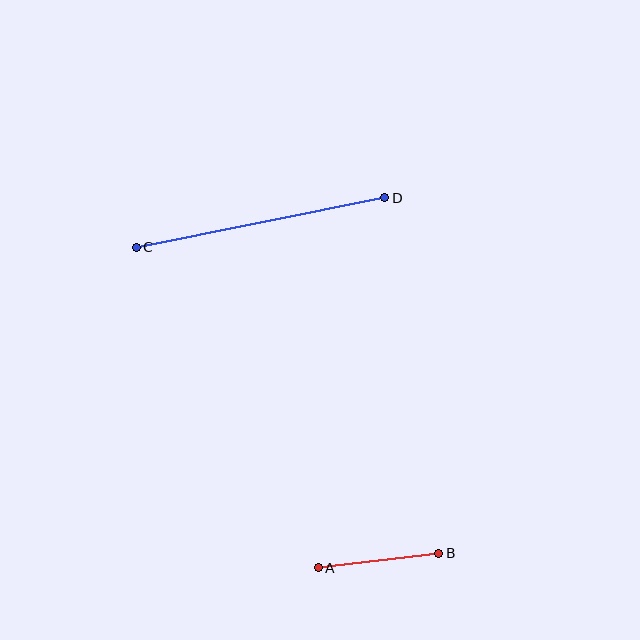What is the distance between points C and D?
The distance is approximately 253 pixels.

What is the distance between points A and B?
The distance is approximately 121 pixels.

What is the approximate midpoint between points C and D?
The midpoint is at approximately (260, 223) pixels.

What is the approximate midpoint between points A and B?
The midpoint is at approximately (379, 560) pixels.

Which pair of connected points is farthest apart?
Points C and D are farthest apart.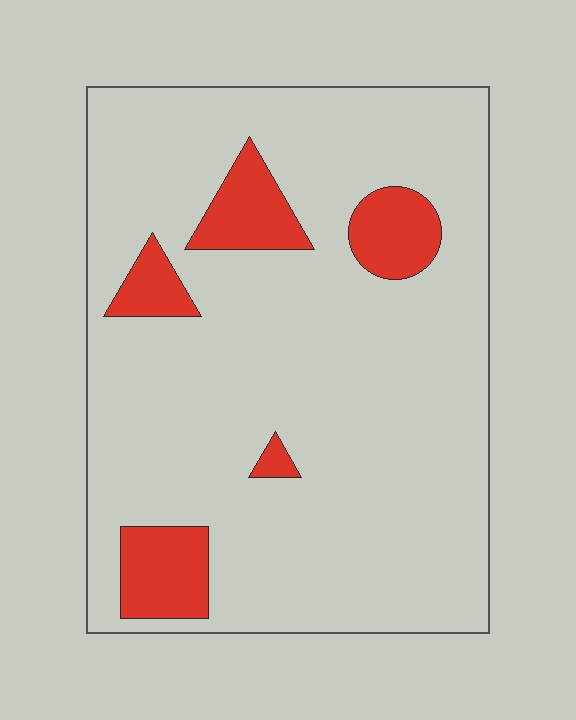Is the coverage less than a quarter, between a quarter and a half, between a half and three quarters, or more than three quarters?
Less than a quarter.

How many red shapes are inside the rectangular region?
5.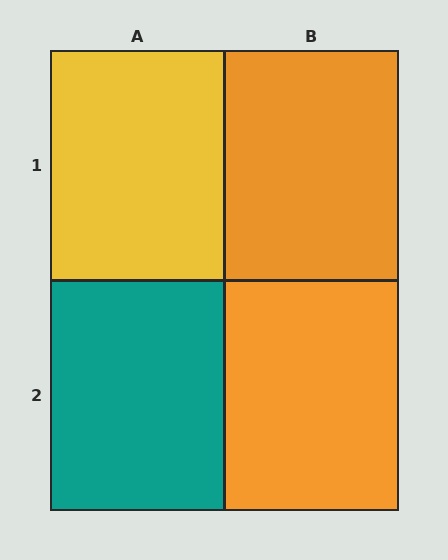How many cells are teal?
1 cell is teal.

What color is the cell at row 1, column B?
Orange.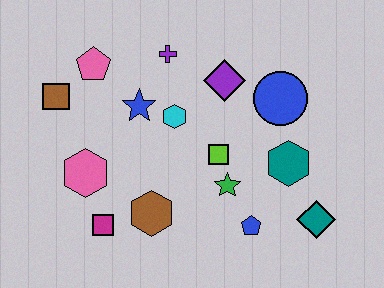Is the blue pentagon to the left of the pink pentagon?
No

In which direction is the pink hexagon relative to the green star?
The pink hexagon is to the left of the green star.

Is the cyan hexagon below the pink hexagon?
No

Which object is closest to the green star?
The lime square is closest to the green star.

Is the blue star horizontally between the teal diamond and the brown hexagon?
No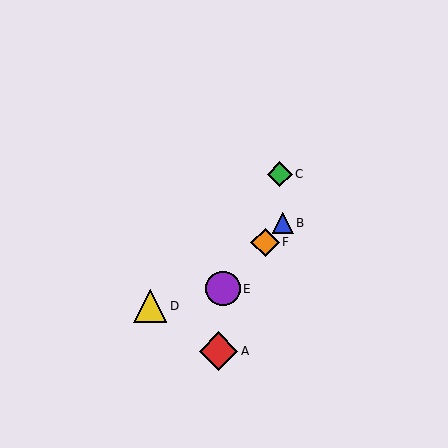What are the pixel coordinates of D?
Object D is at (150, 306).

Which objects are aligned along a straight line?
Objects B, E, F are aligned along a straight line.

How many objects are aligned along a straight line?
3 objects (B, E, F) are aligned along a straight line.